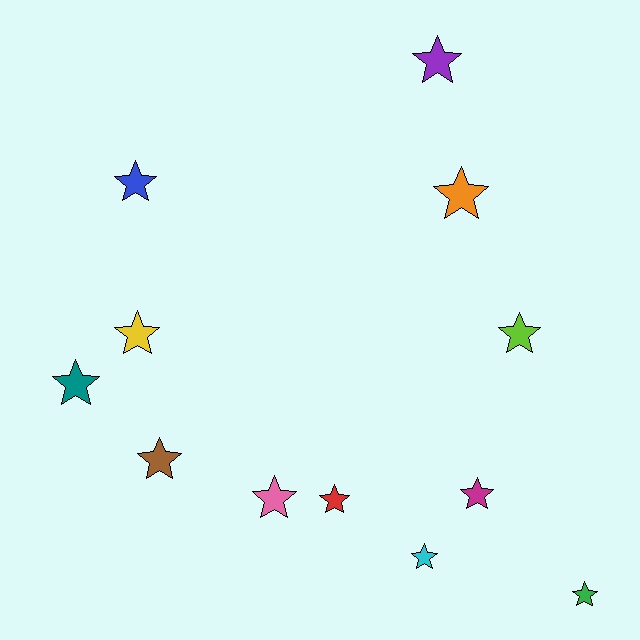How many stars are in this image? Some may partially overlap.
There are 12 stars.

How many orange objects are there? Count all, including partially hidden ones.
There is 1 orange object.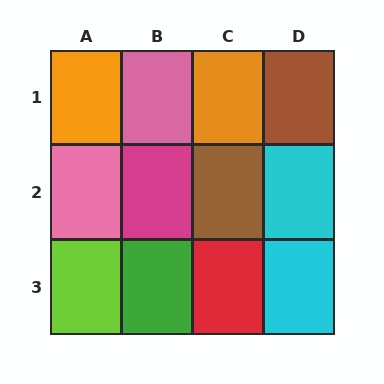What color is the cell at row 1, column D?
Brown.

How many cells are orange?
2 cells are orange.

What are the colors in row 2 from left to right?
Pink, magenta, brown, cyan.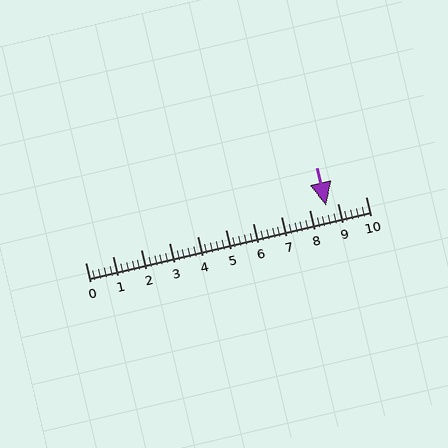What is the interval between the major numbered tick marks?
The major tick marks are spaced 1 units apart.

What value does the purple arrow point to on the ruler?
The purple arrow points to approximately 8.6.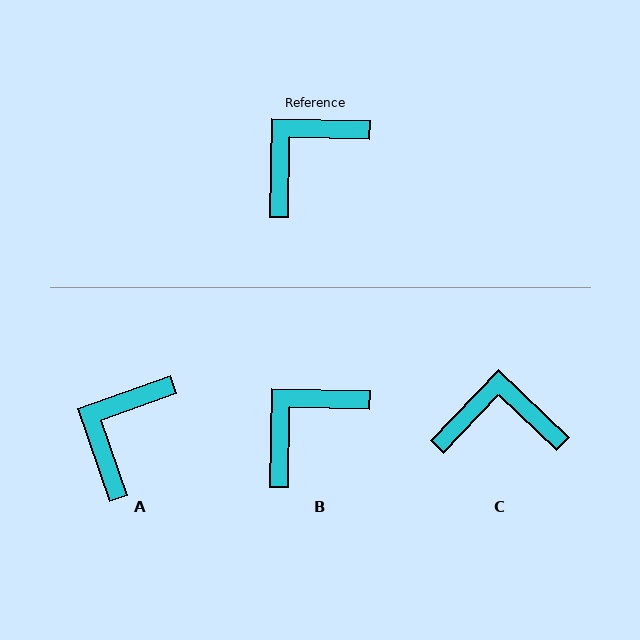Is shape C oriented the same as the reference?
No, it is off by about 43 degrees.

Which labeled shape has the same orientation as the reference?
B.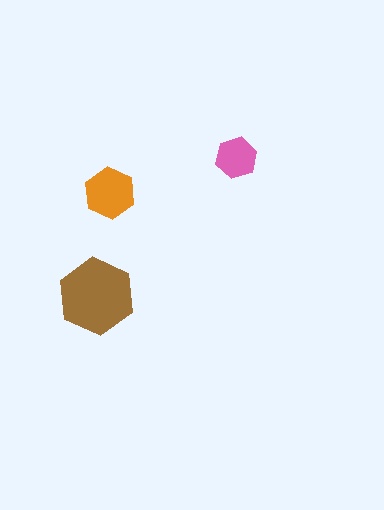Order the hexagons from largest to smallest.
the brown one, the orange one, the pink one.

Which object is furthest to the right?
The pink hexagon is rightmost.